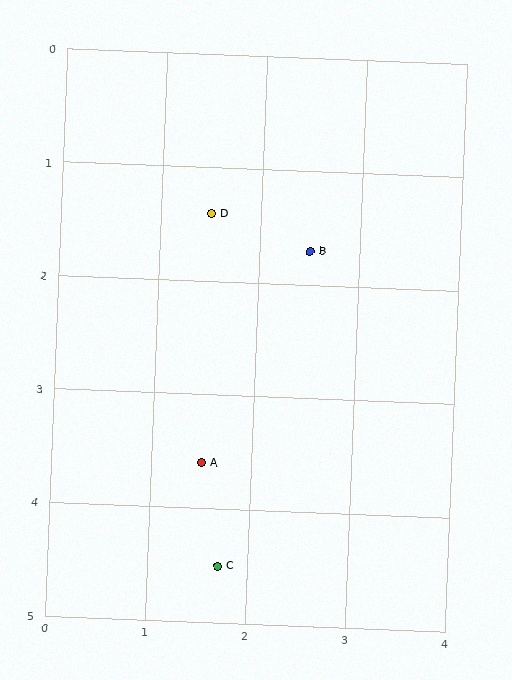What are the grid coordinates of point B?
Point B is at approximately (2.5, 1.7).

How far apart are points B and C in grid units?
Points B and C are about 2.9 grid units apart.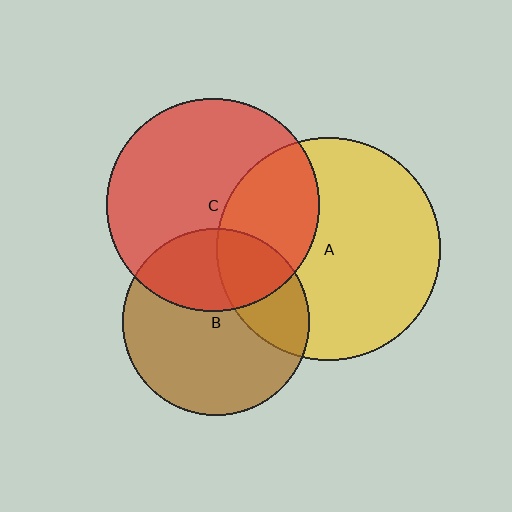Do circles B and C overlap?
Yes.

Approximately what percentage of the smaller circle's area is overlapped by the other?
Approximately 35%.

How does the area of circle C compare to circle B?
Approximately 1.3 times.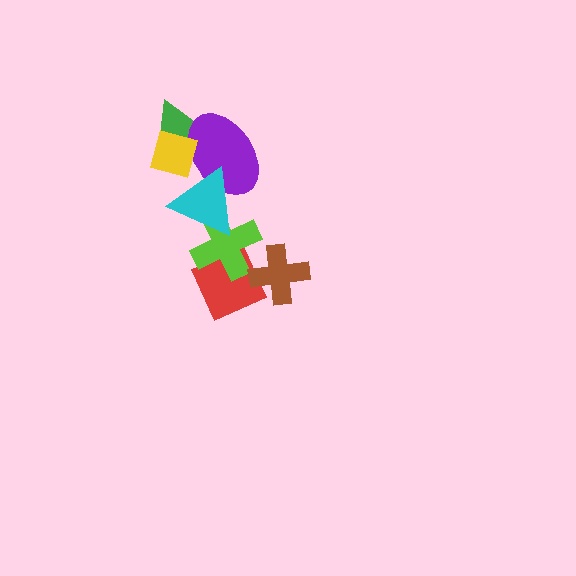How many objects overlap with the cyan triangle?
3 objects overlap with the cyan triangle.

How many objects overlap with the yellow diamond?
3 objects overlap with the yellow diamond.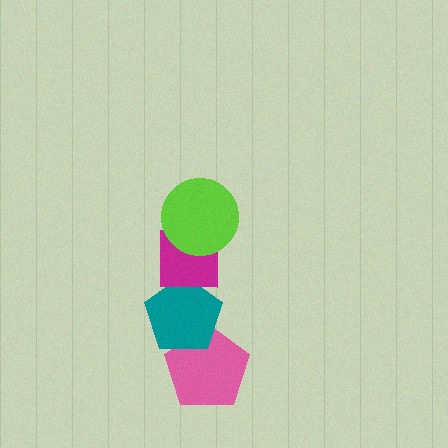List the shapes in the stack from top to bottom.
From top to bottom: the lime circle, the magenta square, the teal pentagon, the pink pentagon.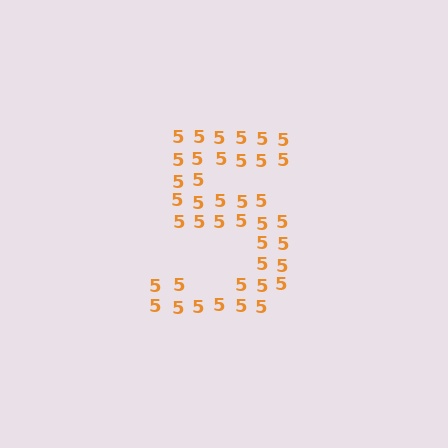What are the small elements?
The small elements are digit 5's.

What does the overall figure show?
The overall figure shows the digit 5.